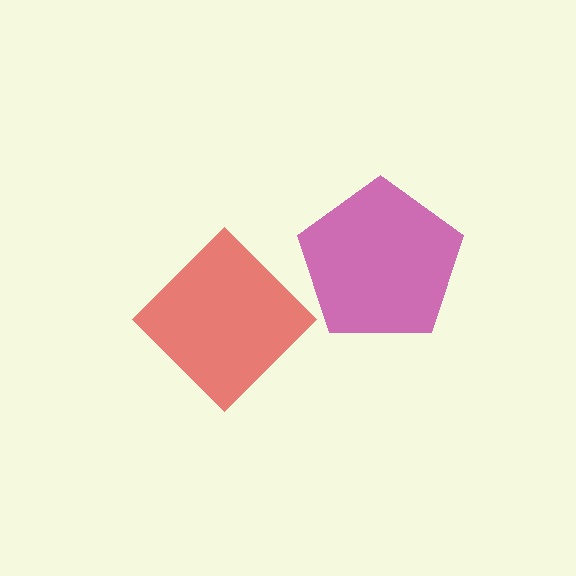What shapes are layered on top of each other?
The layered shapes are: a red diamond, a magenta pentagon.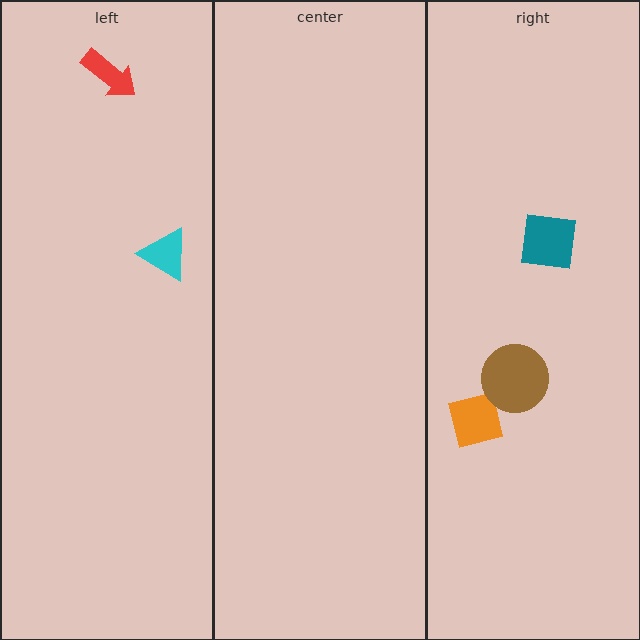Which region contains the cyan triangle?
The left region.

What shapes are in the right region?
The orange square, the teal square, the brown circle.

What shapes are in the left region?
The cyan triangle, the red arrow.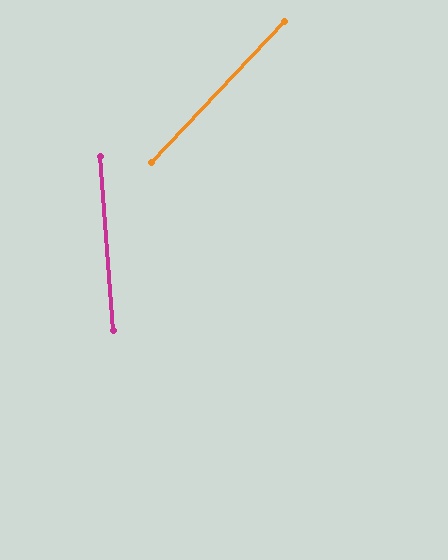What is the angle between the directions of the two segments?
Approximately 47 degrees.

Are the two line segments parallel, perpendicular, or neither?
Neither parallel nor perpendicular — they differ by about 47°.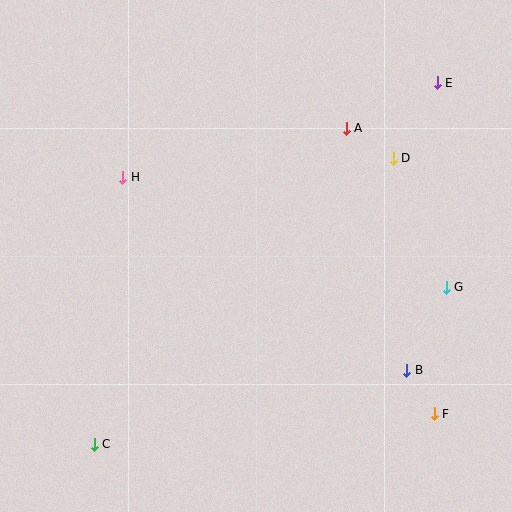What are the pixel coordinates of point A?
Point A is at (346, 128).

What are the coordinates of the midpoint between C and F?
The midpoint between C and F is at (264, 429).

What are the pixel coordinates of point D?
Point D is at (393, 158).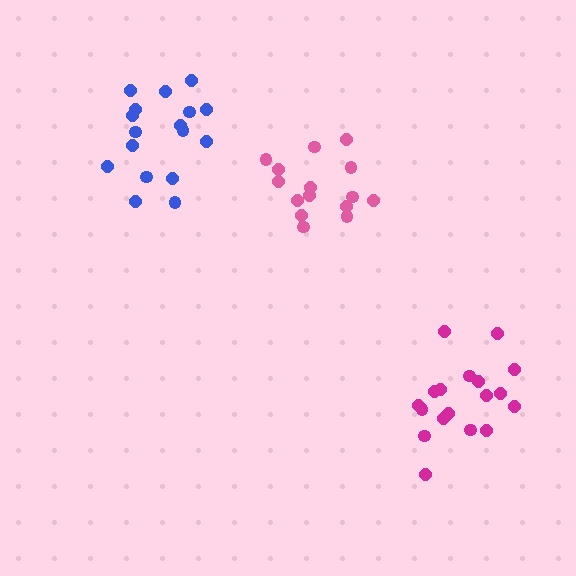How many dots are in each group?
Group 1: 18 dots, Group 2: 15 dots, Group 3: 17 dots (50 total).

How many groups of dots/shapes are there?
There are 3 groups.